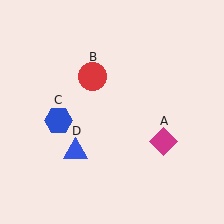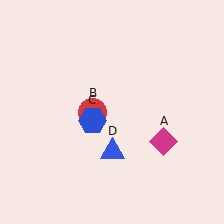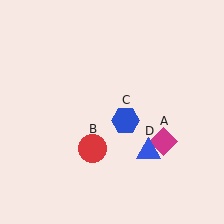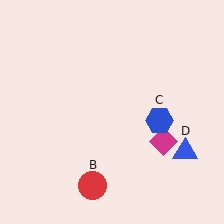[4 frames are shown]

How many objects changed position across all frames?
3 objects changed position: red circle (object B), blue hexagon (object C), blue triangle (object D).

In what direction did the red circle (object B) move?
The red circle (object B) moved down.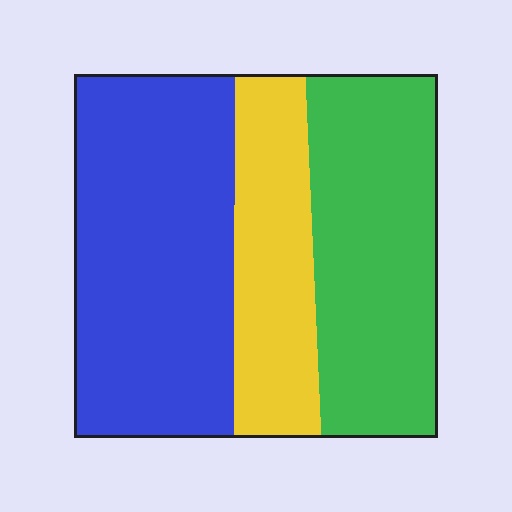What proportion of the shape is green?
Green covers 34% of the shape.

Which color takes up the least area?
Yellow, at roughly 20%.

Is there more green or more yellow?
Green.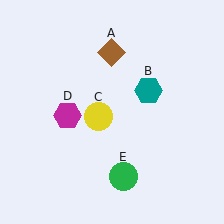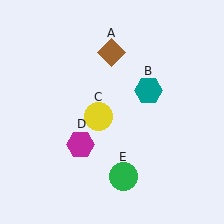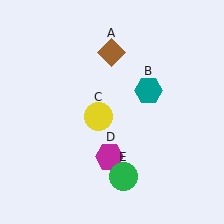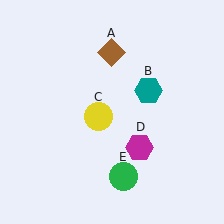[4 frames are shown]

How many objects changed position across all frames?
1 object changed position: magenta hexagon (object D).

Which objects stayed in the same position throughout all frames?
Brown diamond (object A) and teal hexagon (object B) and yellow circle (object C) and green circle (object E) remained stationary.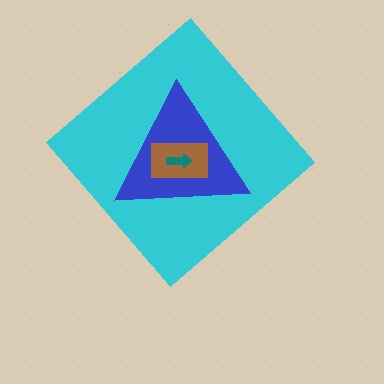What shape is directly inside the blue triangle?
The brown rectangle.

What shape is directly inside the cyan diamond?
The blue triangle.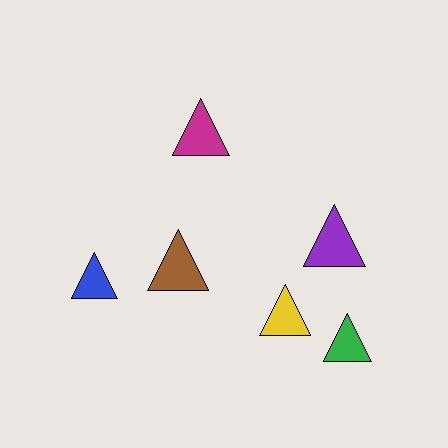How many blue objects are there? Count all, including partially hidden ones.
There is 1 blue object.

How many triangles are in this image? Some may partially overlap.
There are 6 triangles.